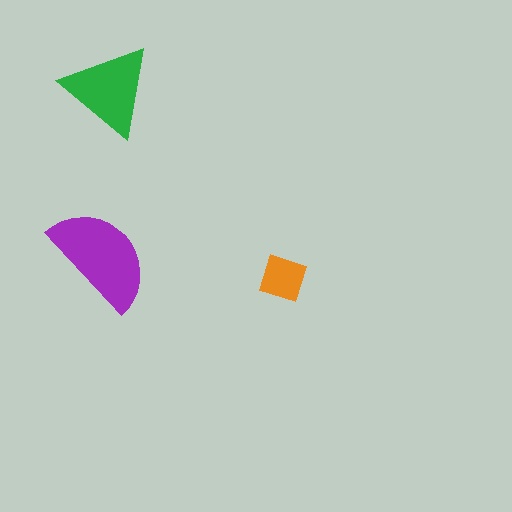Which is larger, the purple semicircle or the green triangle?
The purple semicircle.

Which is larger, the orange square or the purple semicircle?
The purple semicircle.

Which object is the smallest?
The orange square.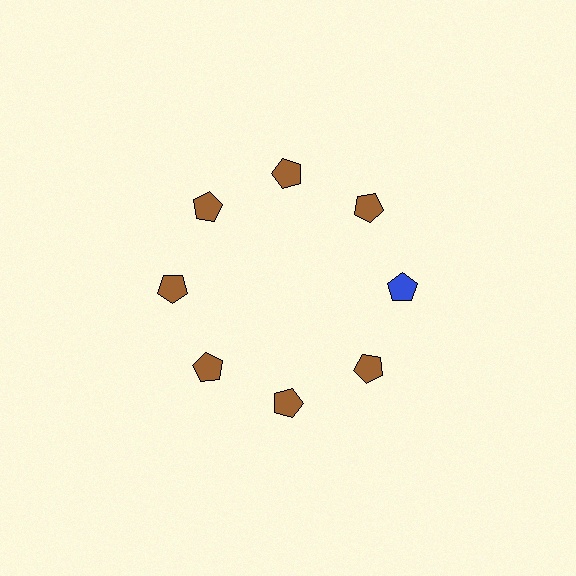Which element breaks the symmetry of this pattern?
The blue pentagon at roughly the 3 o'clock position breaks the symmetry. All other shapes are brown pentagons.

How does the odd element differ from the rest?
It has a different color: blue instead of brown.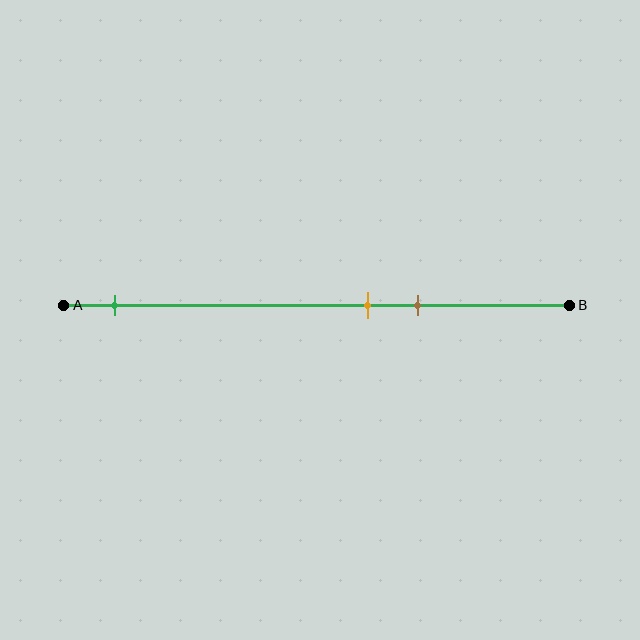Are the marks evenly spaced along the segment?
No, the marks are not evenly spaced.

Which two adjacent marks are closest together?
The orange and brown marks are the closest adjacent pair.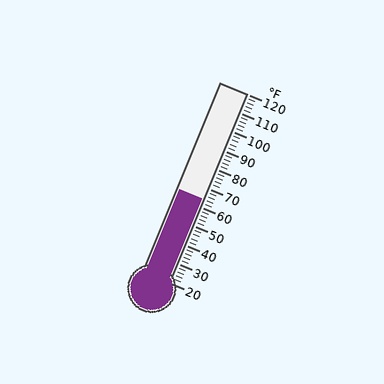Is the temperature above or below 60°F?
The temperature is above 60°F.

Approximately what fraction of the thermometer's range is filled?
The thermometer is filled to approximately 45% of its range.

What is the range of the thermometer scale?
The thermometer scale ranges from 20°F to 120°F.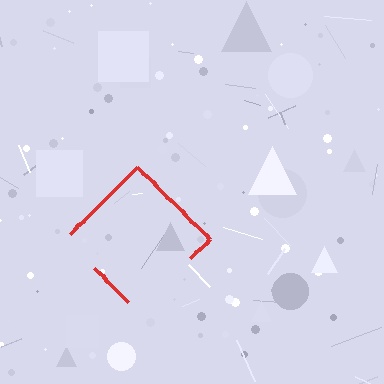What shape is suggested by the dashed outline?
The dashed outline suggests a diamond.